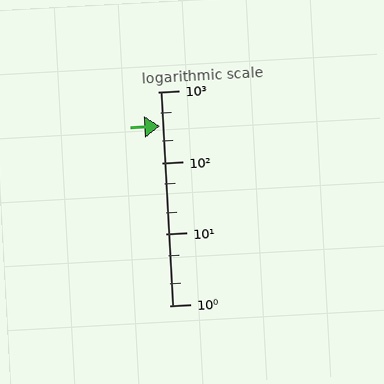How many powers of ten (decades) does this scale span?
The scale spans 3 decades, from 1 to 1000.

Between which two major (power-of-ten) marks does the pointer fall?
The pointer is between 100 and 1000.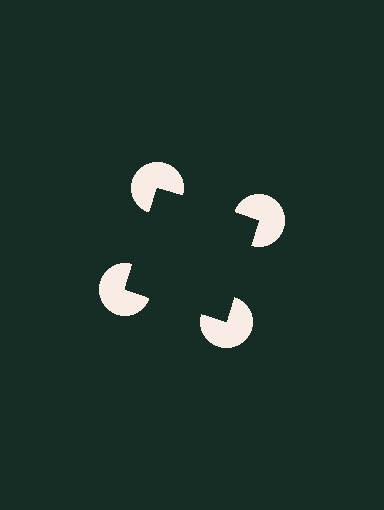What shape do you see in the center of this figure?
An illusory square — its edges are inferred from the aligned wedge cuts in the pac-man discs, not physically drawn.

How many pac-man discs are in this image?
There are 4 — one at each vertex of the illusory square.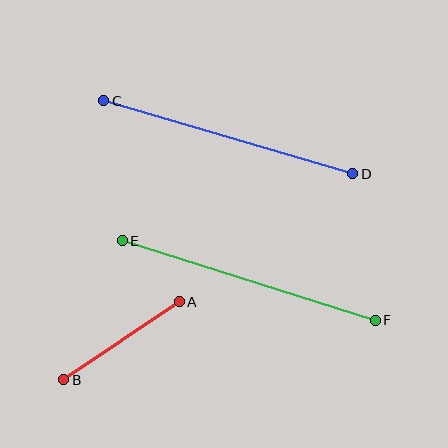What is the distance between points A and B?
The distance is approximately 140 pixels.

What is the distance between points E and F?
The distance is approximately 265 pixels.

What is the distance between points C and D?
The distance is approximately 260 pixels.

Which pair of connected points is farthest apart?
Points E and F are farthest apart.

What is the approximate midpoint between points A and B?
The midpoint is at approximately (122, 341) pixels.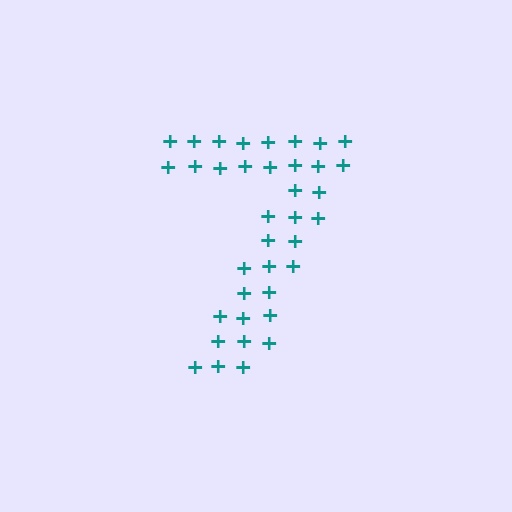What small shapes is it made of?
It is made of small plus signs.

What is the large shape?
The large shape is the digit 7.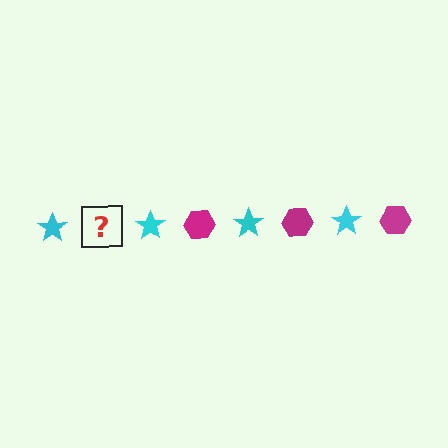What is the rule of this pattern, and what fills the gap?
The rule is that the pattern alternates between cyan star and magenta hexagon. The gap should be filled with a magenta hexagon.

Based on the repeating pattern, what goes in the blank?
The blank should be a magenta hexagon.